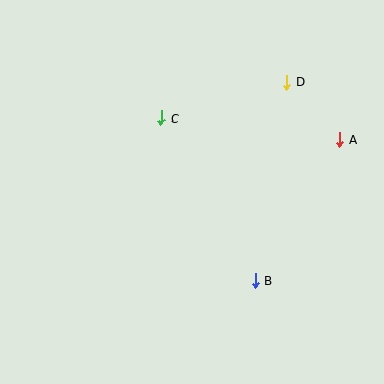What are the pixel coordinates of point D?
Point D is at (287, 82).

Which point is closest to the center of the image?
Point C at (162, 118) is closest to the center.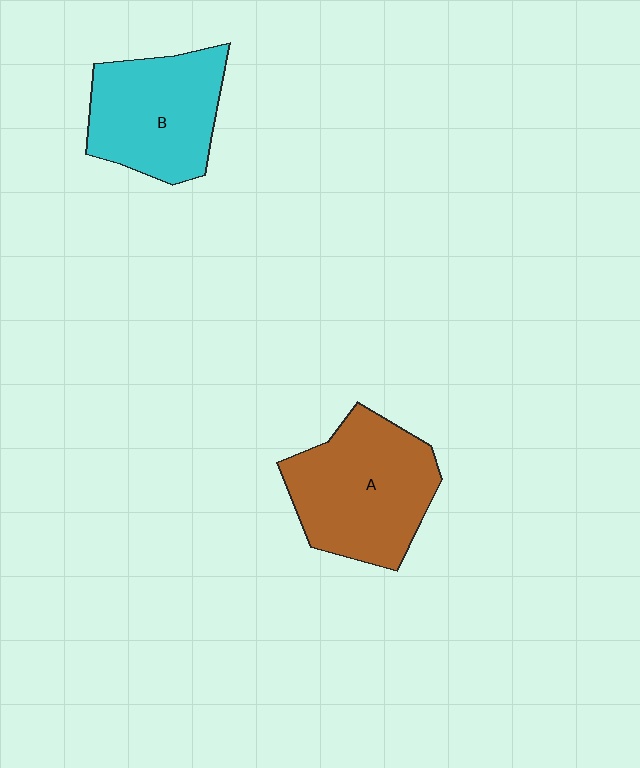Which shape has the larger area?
Shape A (brown).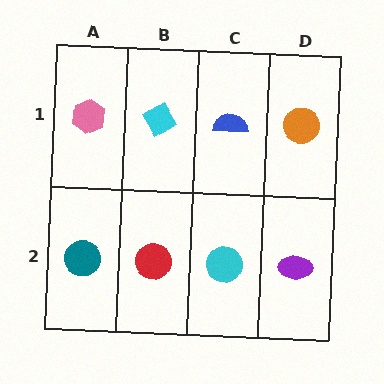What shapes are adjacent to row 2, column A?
A pink hexagon (row 1, column A), a red circle (row 2, column B).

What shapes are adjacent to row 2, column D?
An orange circle (row 1, column D), a cyan circle (row 2, column C).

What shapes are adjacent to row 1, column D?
A purple ellipse (row 2, column D), a blue semicircle (row 1, column C).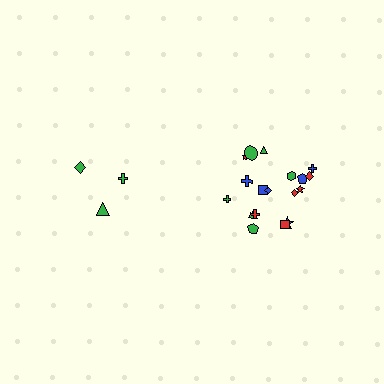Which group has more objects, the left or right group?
The right group.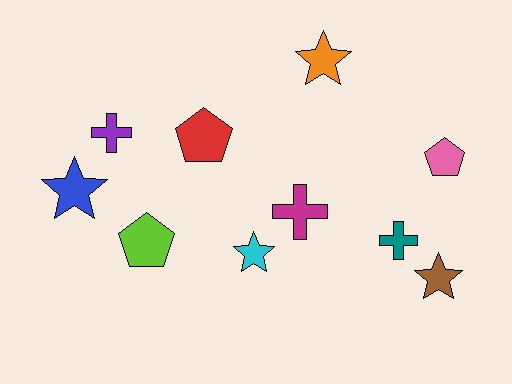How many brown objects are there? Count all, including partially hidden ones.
There is 1 brown object.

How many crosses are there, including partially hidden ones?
There are 3 crosses.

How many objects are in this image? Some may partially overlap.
There are 10 objects.